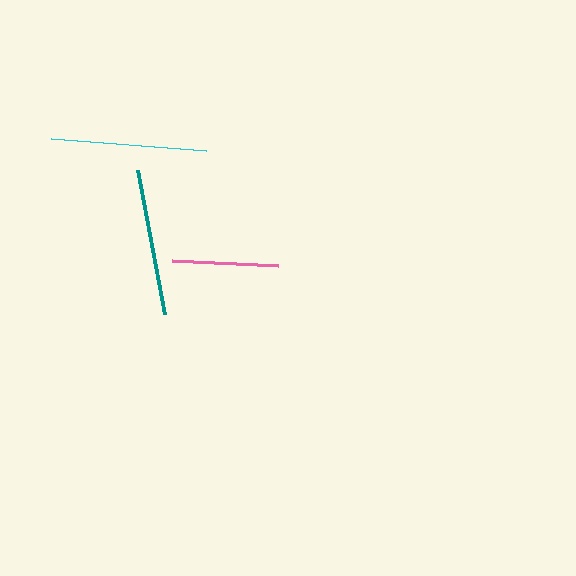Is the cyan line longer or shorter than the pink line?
The cyan line is longer than the pink line.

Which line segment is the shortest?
The pink line is the shortest at approximately 106 pixels.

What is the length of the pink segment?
The pink segment is approximately 106 pixels long.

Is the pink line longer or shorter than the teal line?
The teal line is longer than the pink line.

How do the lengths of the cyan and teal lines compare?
The cyan and teal lines are approximately the same length.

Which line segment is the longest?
The cyan line is the longest at approximately 156 pixels.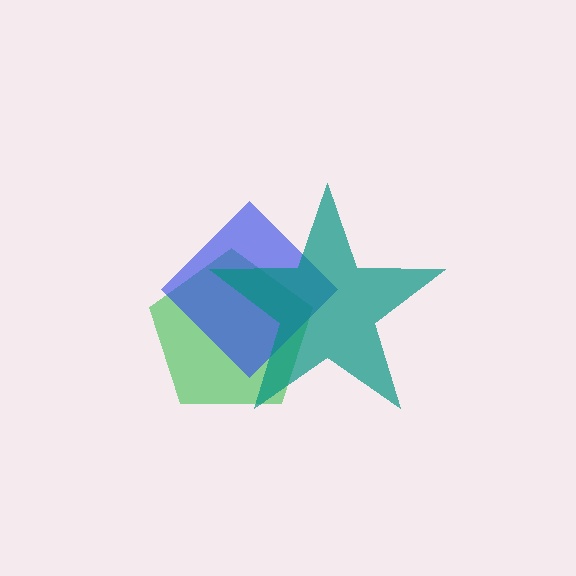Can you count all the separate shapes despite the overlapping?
Yes, there are 3 separate shapes.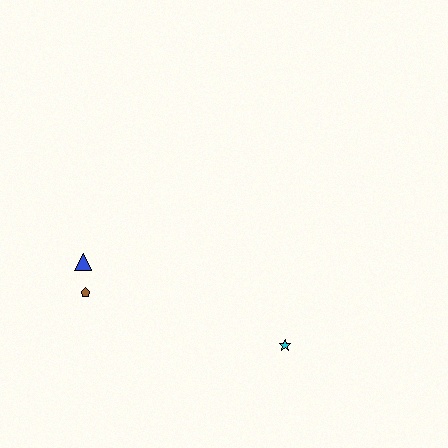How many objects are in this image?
There are 3 objects.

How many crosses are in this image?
There are no crosses.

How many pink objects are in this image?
There are no pink objects.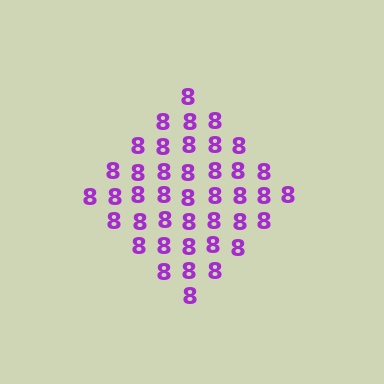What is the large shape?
The large shape is a diamond.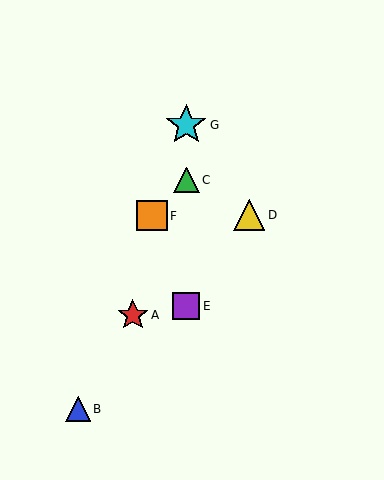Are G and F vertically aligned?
No, G is at x≈186 and F is at x≈152.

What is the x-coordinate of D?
Object D is at x≈249.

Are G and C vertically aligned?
Yes, both are at x≈186.